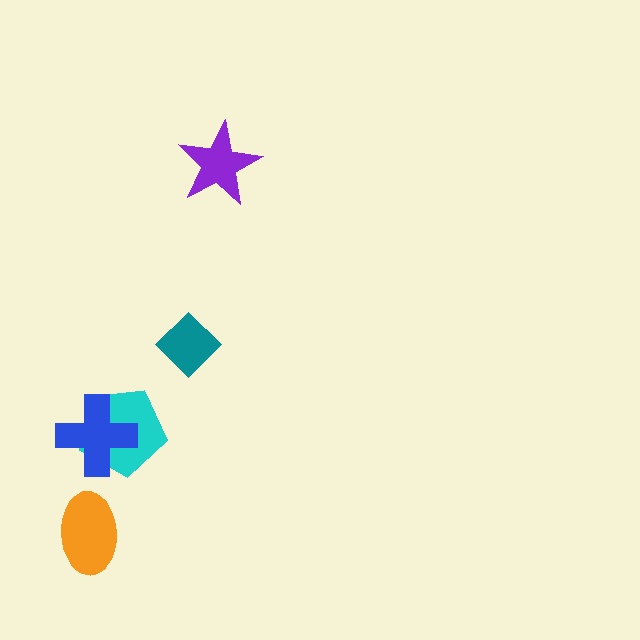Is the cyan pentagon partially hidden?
Yes, it is partially covered by another shape.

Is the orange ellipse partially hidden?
No, no other shape covers it.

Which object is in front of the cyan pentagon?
The blue cross is in front of the cyan pentagon.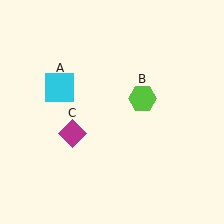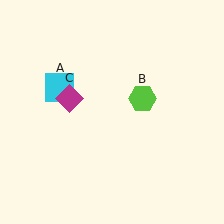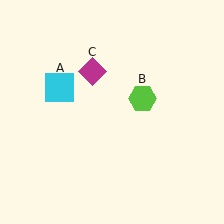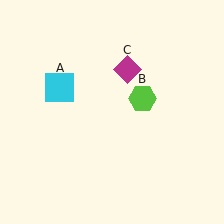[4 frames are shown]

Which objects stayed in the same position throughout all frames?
Cyan square (object A) and lime hexagon (object B) remained stationary.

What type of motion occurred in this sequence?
The magenta diamond (object C) rotated clockwise around the center of the scene.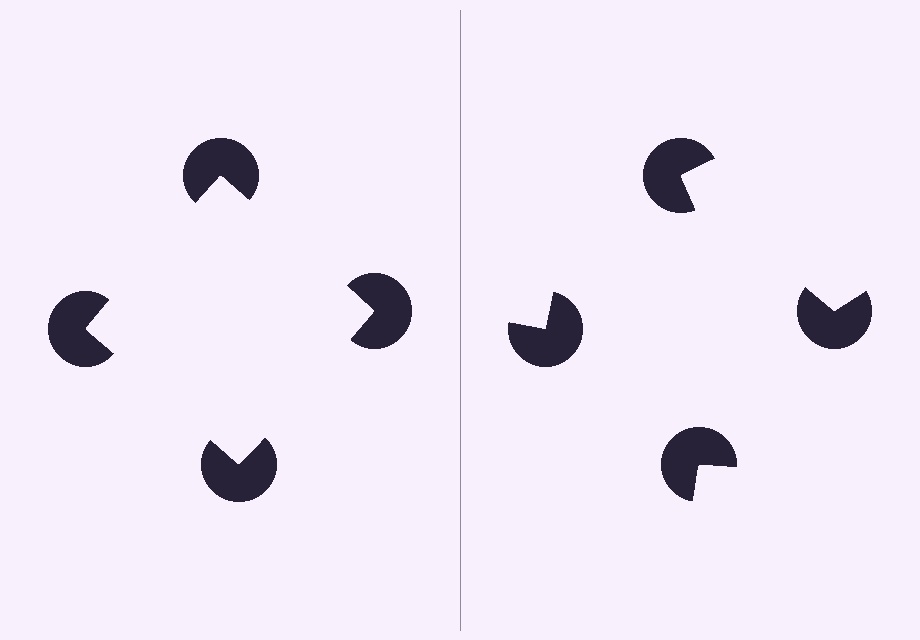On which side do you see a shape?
An illusory square appears on the left side. On the right side the wedge cuts are rotated, so no coherent shape forms.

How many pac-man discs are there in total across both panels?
8 — 4 on each side.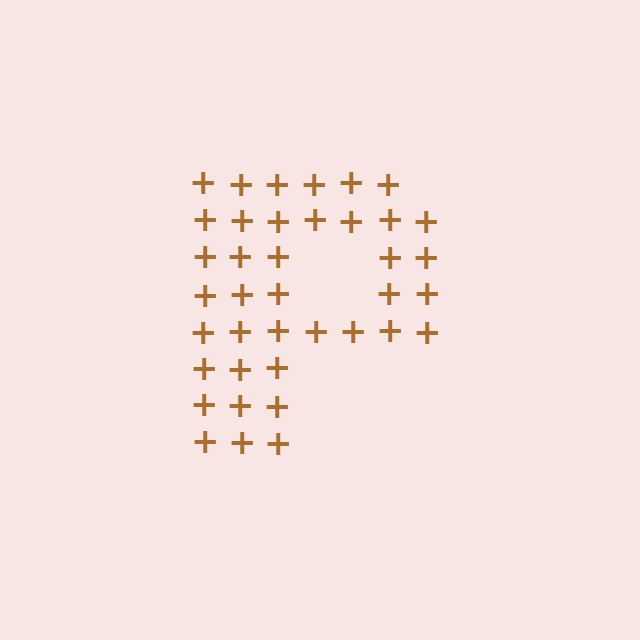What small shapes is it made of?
It is made of small plus signs.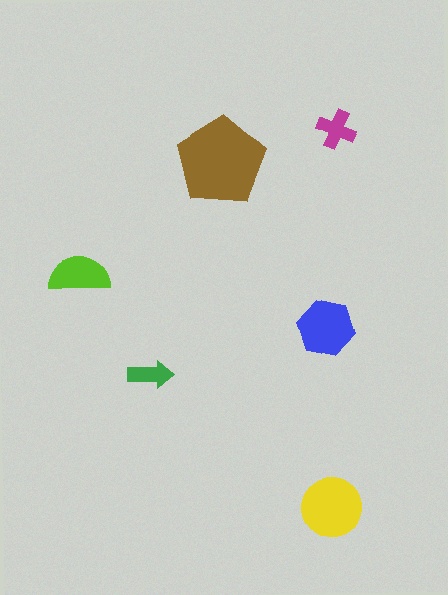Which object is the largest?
The brown pentagon.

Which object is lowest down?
The yellow circle is bottommost.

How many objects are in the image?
There are 6 objects in the image.